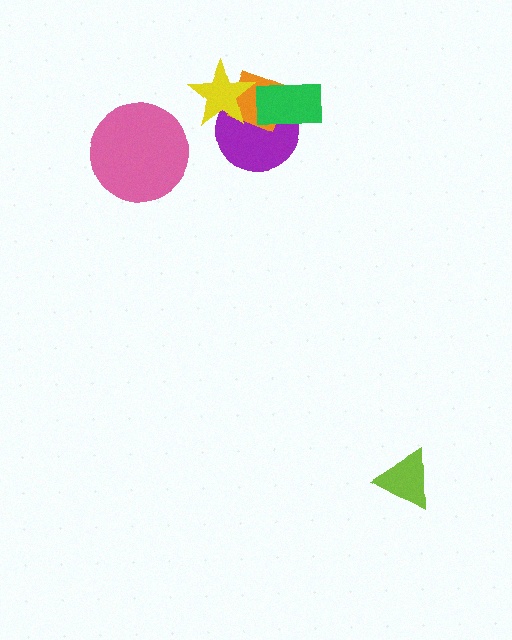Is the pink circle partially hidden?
No, no other shape covers it.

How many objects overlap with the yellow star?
2 objects overlap with the yellow star.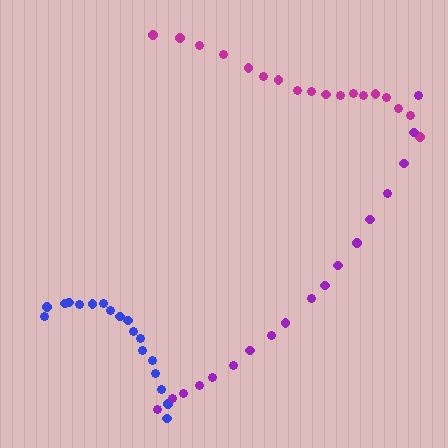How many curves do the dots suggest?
There are 3 distinct paths.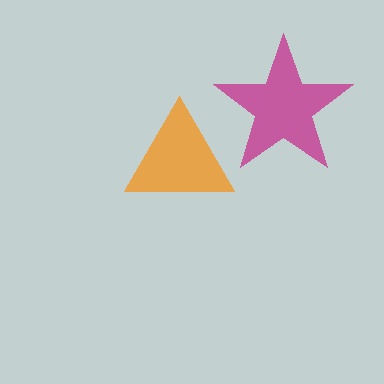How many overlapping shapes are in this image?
There are 2 overlapping shapes in the image.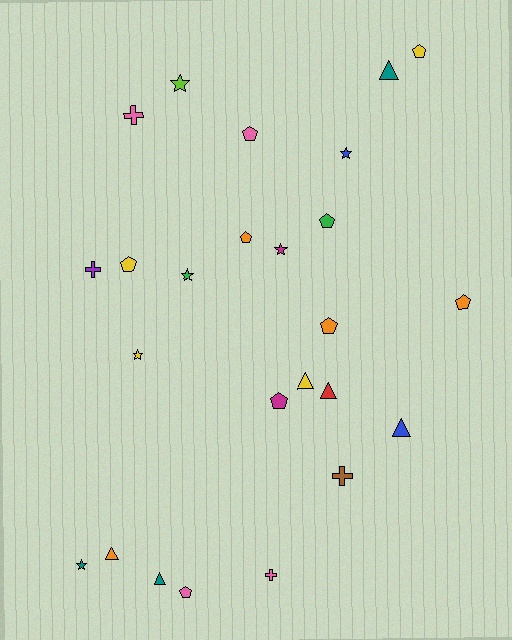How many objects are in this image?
There are 25 objects.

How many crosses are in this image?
There are 4 crosses.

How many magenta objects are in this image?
There are 2 magenta objects.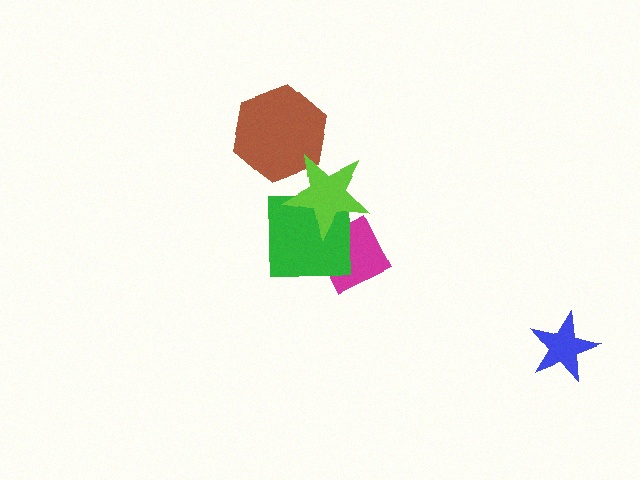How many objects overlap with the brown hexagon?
1 object overlaps with the brown hexagon.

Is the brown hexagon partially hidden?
Yes, it is partially covered by another shape.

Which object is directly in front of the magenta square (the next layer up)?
The green square is directly in front of the magenta square.